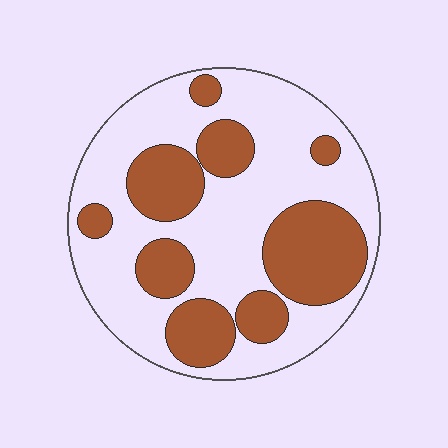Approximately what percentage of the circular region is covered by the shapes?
Approximately 35%.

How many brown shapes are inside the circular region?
9.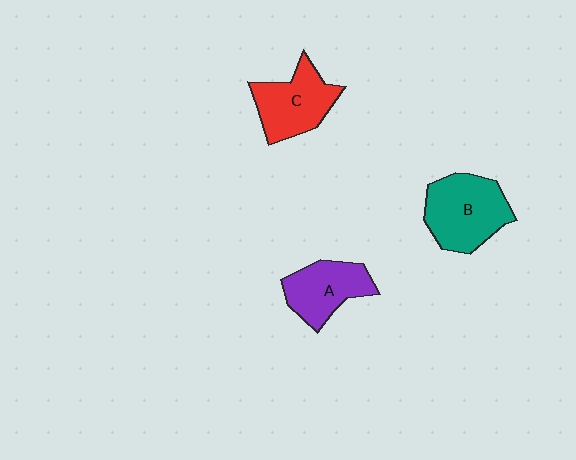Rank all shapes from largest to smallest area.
From largest to smallest: B (teal), C (red), A (purple).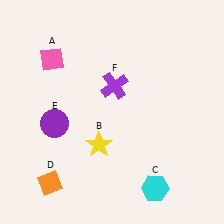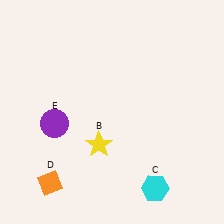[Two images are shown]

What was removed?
The pink diamond (A), the purple cross (F) were removed in Image 2.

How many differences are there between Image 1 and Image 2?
There are 2 differences between the two images.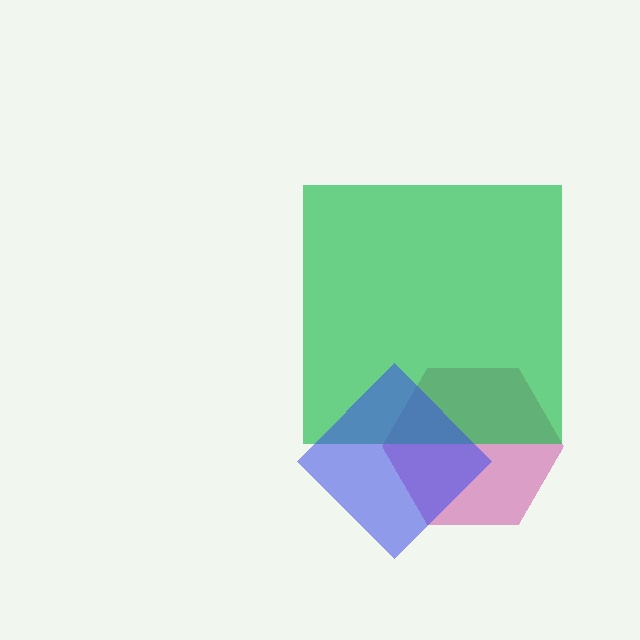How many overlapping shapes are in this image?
There are 3 overlapping shapes in the image.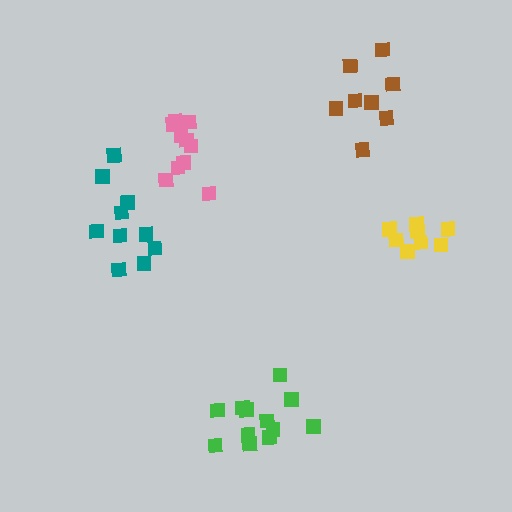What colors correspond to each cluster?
The clusters are colored: brown, pink, green, teal, yellow.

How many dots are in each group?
Group 1: 8 dots, Group 2: 10 dots, Group 3: 12 dots, Group 4: 10 dots, Group 5: 8 dots (48 total).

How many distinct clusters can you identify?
There are 5 distinct clusters.